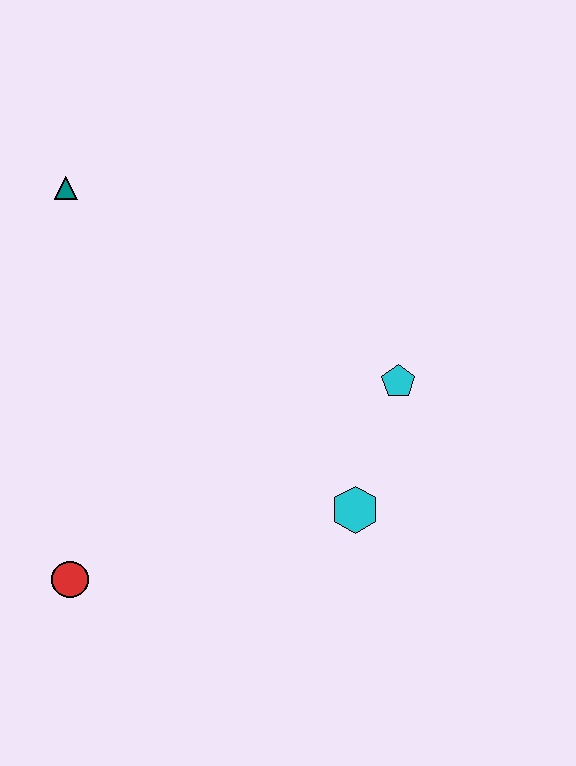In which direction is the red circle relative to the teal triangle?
The red circle is below the teal triangle.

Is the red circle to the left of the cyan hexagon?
Yes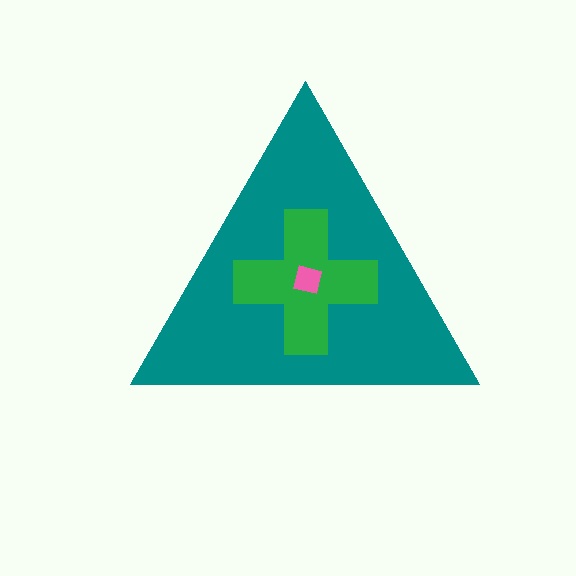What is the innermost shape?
The pink square.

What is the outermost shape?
The teal triangle.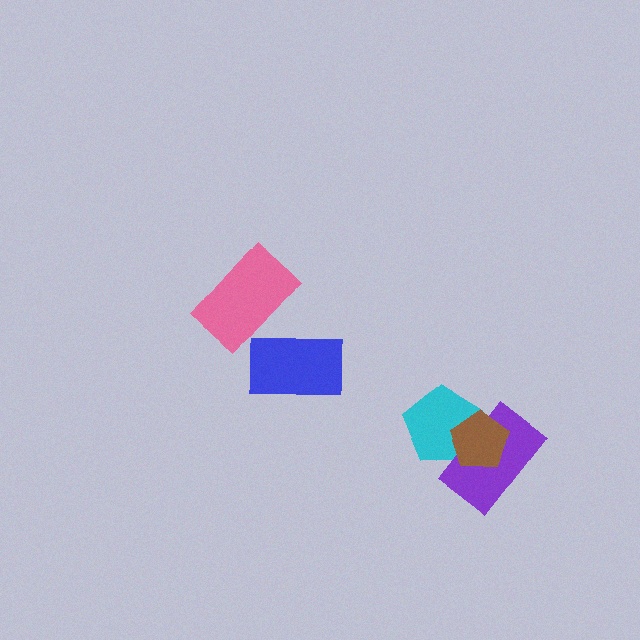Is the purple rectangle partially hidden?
Yes, it is partially covered by another shape.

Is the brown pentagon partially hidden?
No, no other shape covers it.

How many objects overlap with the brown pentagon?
2 objects overlap with the brown pentagon.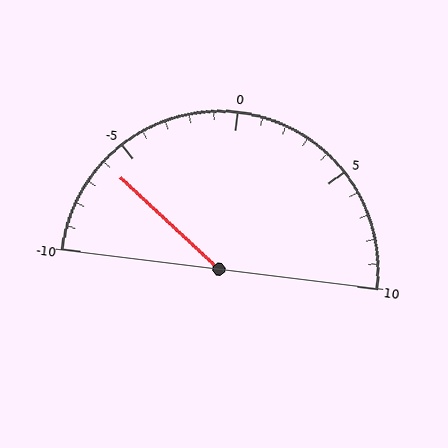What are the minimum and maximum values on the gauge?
The gauge ranges from -10 to 10.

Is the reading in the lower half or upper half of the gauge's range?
The reading is in the lower half of the range (-10 to 10).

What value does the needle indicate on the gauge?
The needle indicates approximately -6.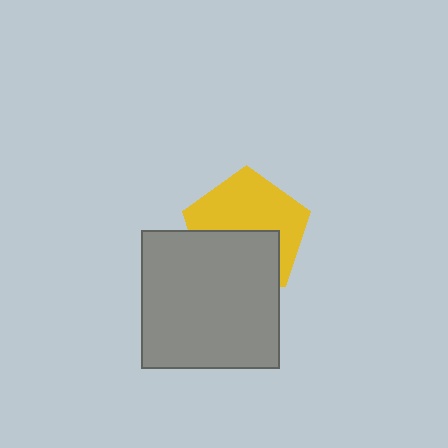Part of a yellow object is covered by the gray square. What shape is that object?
It is a pentagon.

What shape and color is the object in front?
The object in front is a gray square.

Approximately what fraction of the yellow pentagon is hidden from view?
Roughly 44% of the yellow pentagon is hidden behind the gray square.